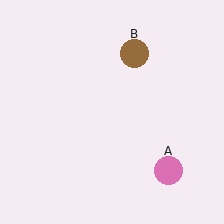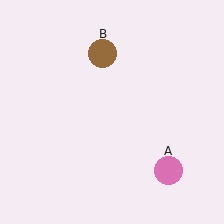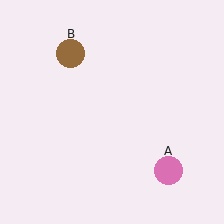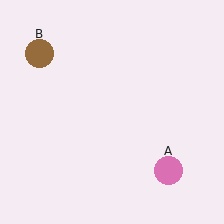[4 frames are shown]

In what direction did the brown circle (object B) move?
The brown circle (object B) moved left.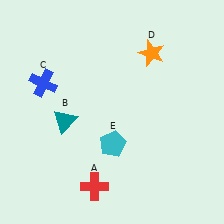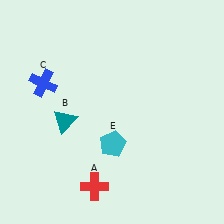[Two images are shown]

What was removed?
The orange star (D) was removed in Image 2.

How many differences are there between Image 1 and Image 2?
There is 1 difference between the two images.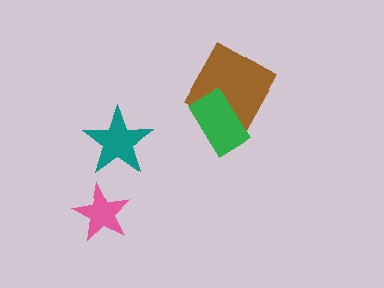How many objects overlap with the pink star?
0 objects overlap with the pink star.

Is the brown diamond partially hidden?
Yes, it is partially covered by another shape.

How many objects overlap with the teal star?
0 objects overlap with the teal star.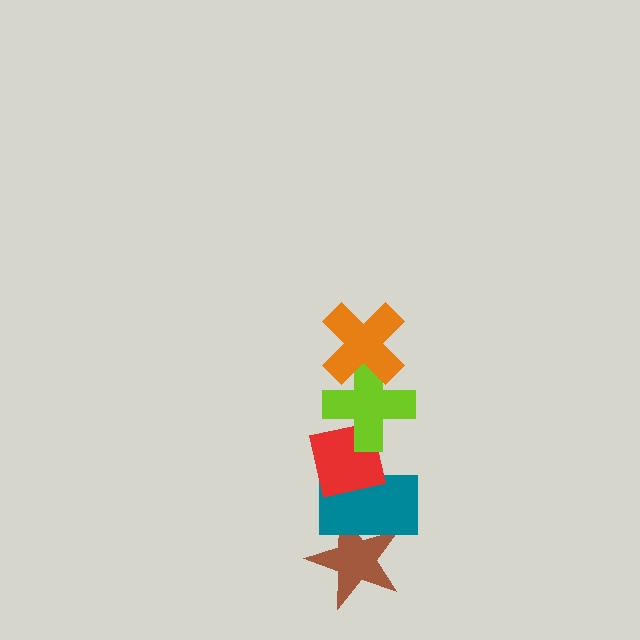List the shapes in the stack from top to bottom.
From top to bottom: the orange cross, the lime cross, the red square, the teal rectangle, the brown star.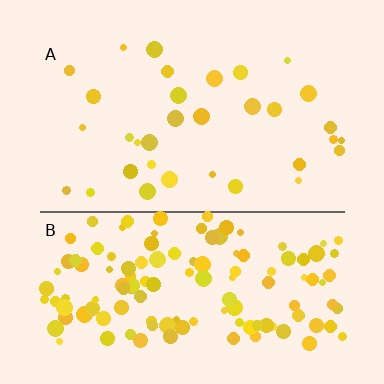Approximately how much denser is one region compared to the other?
Approximately 4.1× — region B over region A.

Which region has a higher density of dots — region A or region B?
B (the bottom).